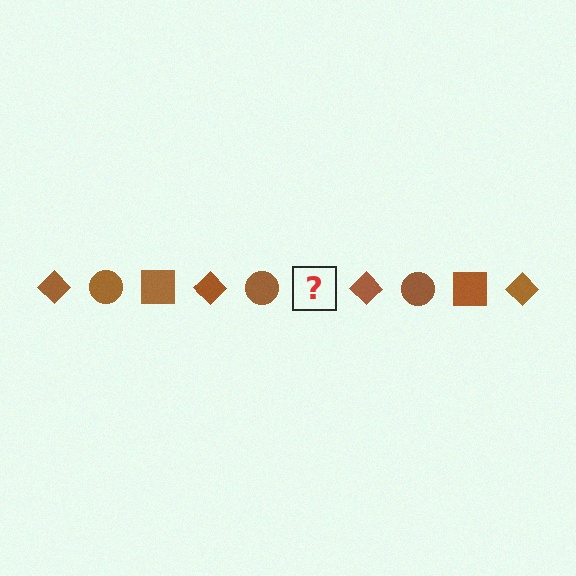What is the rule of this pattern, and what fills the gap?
The rule is that the pattern cycles through diamond, circle, square shapes in brown. The gap should be filled with a brown square.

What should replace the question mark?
The question mark should be replaced with a brown square.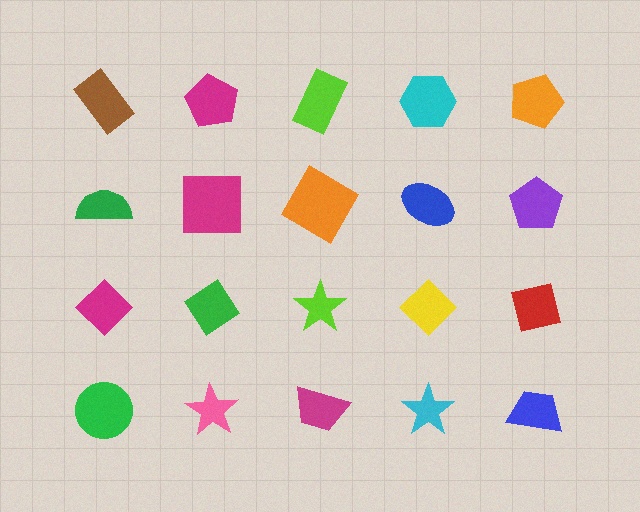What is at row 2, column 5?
A purple pentagon.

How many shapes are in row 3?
5 shapes.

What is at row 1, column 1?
A brown rectangle.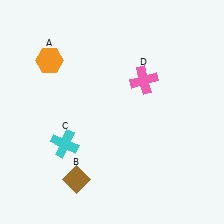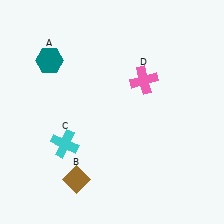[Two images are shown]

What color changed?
The hexagon (A) changed from orange in Image 1 to teal in Image 2.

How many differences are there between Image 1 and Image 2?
There is 1 difference between the two images.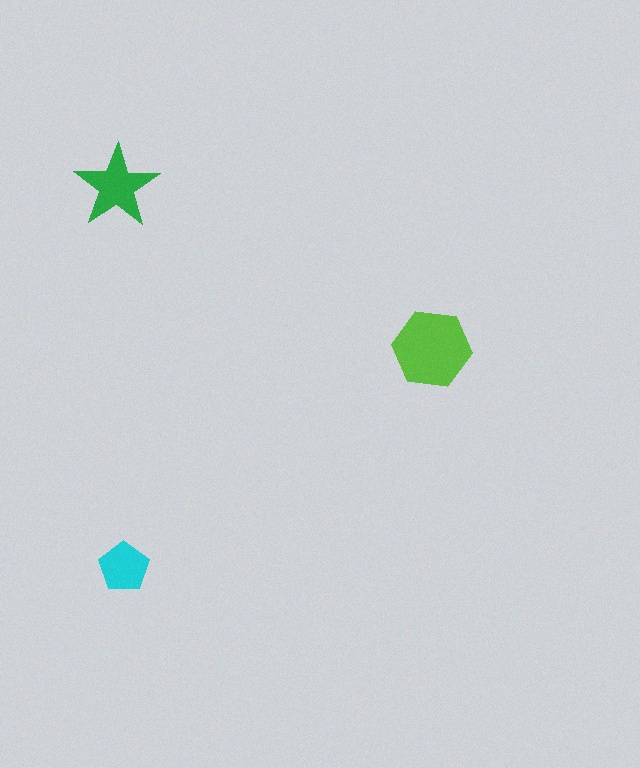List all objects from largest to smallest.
The lime hexagon, the green star, the cyan pentagon.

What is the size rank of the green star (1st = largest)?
2nd.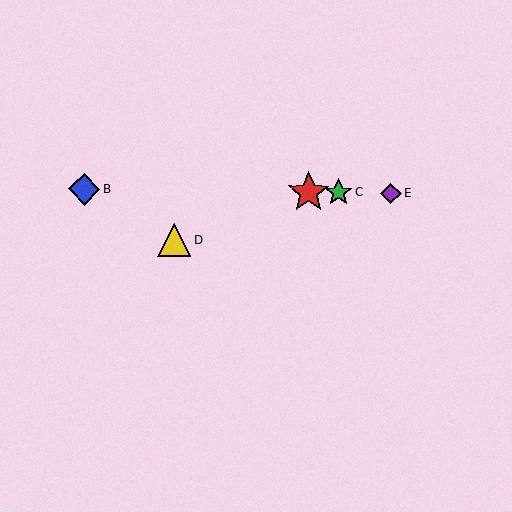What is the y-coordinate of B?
Object B is at y≈189.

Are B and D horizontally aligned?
No, B is at y≈189 and D is at y≈240.